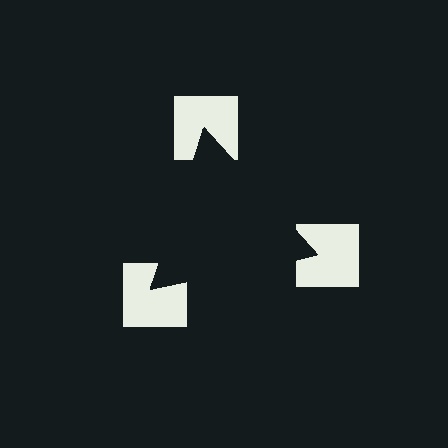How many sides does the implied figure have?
3 sides.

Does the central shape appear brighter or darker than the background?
It typically appears slightly darker than the background, even though no actual brightness change is drawn.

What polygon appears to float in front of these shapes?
An illusory triangle — its edges are inferred from the aligned wedge cuts in the notched squares, not physically drawn.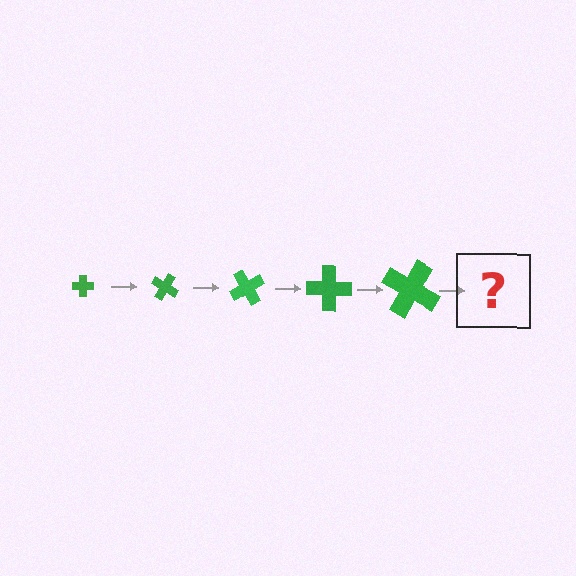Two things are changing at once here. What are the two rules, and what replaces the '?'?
The two rules are that the cross grows larger each step and it rotates 30 degrees each step. The '?' should be a cross, larger than the previous one and rotated 150 degrees from the start.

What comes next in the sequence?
The next element should be a cross, larger than the previous one and rotated 150 degrees from the start.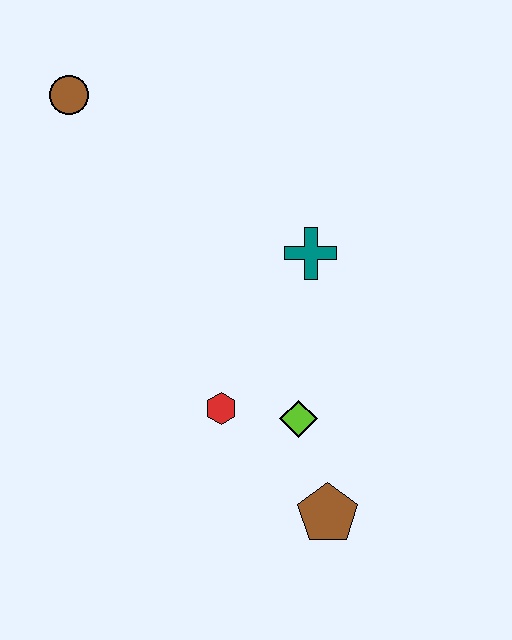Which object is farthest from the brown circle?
The brown pentagon is farthest from the brown circle.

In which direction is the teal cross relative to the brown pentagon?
The teal cross is above the brown pentagon.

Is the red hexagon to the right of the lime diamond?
No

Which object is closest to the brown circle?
The teal cross is closest to the brown circle.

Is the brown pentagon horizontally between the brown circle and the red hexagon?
No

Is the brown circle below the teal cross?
No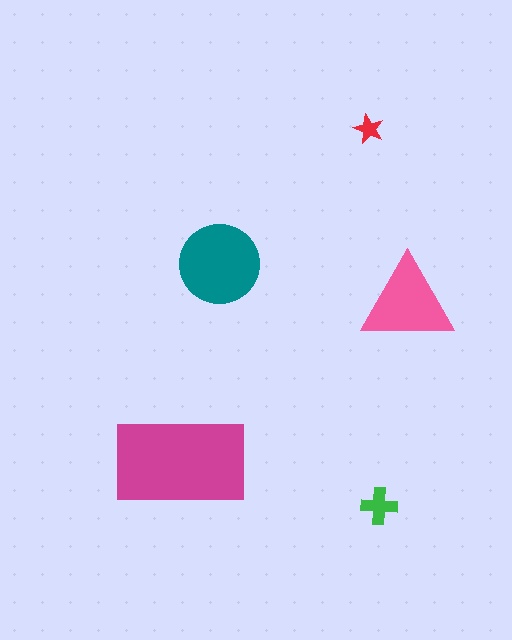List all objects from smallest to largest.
The red star, the green cross, the pink triangle, the teal circle, the magenta rectangle.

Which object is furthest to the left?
The magenta rectangle is leftmost.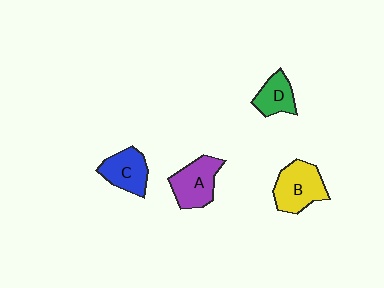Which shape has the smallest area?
Shape D (green).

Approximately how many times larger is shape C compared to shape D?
Approximately 1.2 times.